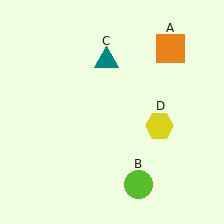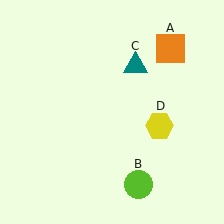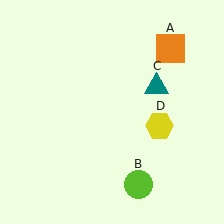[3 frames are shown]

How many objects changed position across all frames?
1 object changed position: teal triangle (object C).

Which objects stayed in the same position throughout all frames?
Orange square (object A) and lime circle (object B) and yellow hexagon (object D) remained stationary.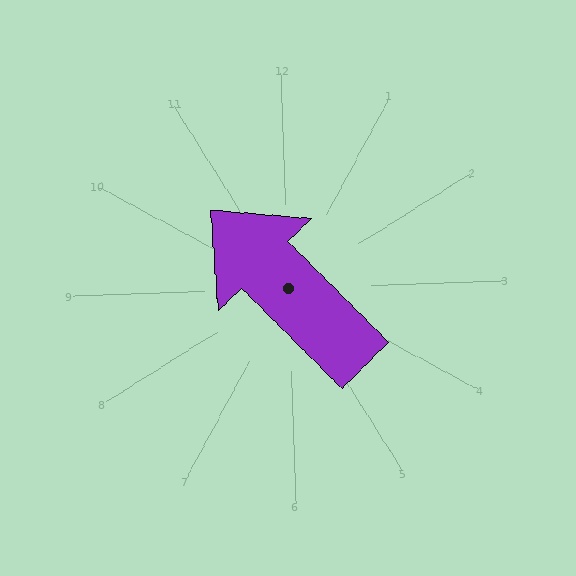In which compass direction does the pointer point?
Northwest.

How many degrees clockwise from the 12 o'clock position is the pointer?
Approximately 317 degrees.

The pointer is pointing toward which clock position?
Roughly 11 o'clock.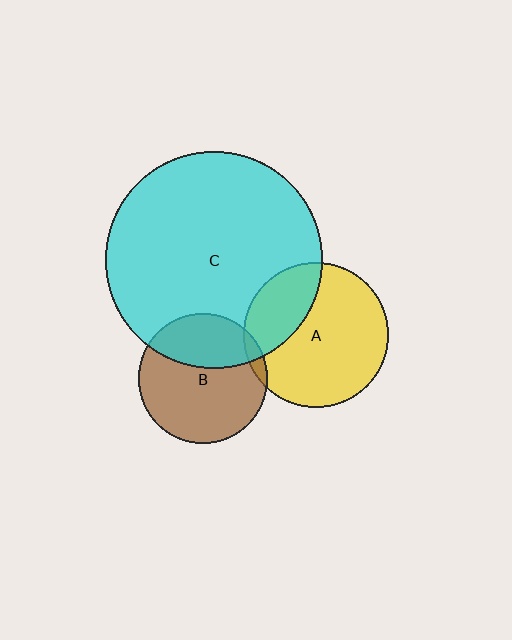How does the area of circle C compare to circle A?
Approximately 2.2 times.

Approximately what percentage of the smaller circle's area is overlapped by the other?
Approximately 5%.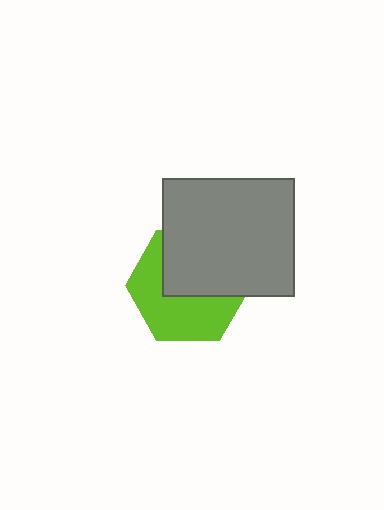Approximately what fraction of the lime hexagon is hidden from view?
Roughly 49% of the lime hexagon is hidden behind the gray rectangle.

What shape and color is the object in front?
The object in front is a gray rectangle.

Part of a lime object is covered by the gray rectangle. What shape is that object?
It is a hexagon.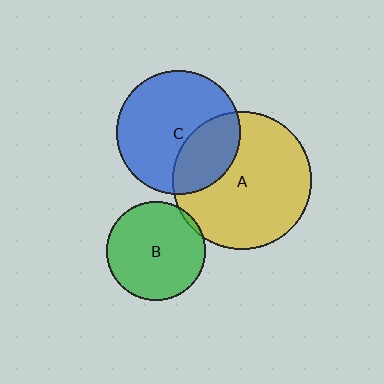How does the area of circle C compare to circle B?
Approximately 1.6 times.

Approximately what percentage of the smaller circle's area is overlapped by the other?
Approximately 5%.